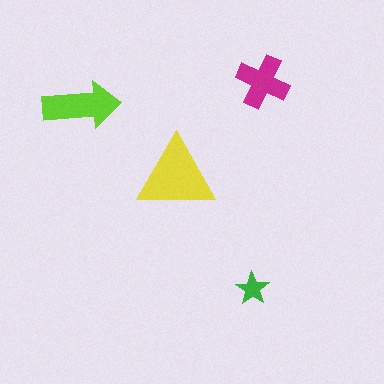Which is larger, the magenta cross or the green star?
The magenta cross.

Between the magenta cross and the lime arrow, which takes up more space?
The lime arrow.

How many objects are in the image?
There are 4 objects in the image.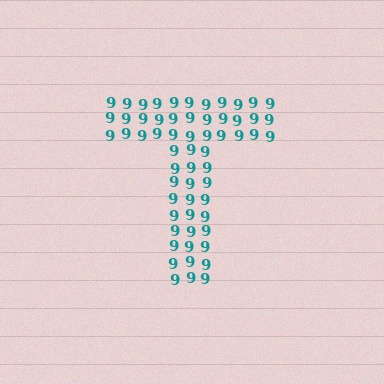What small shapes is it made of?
It is made of small digit 9's.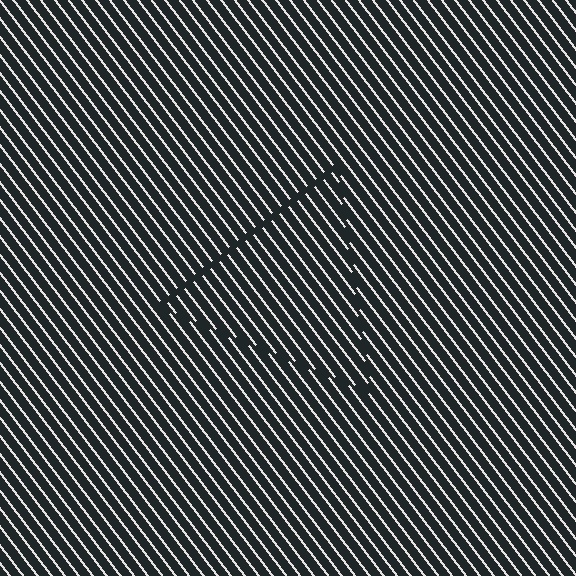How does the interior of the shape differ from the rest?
The interior of the shape contains the same grating, shifted by half a period — the contour is defined by the phase discontinuity where line-ends from the inner and outer gratings abut.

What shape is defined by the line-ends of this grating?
An illusory triangle. The interior of the shape contains the same grating, shifted by half a period — the contour is defined by the phase discontinuity where line-ends from the inner and outer gratings abut.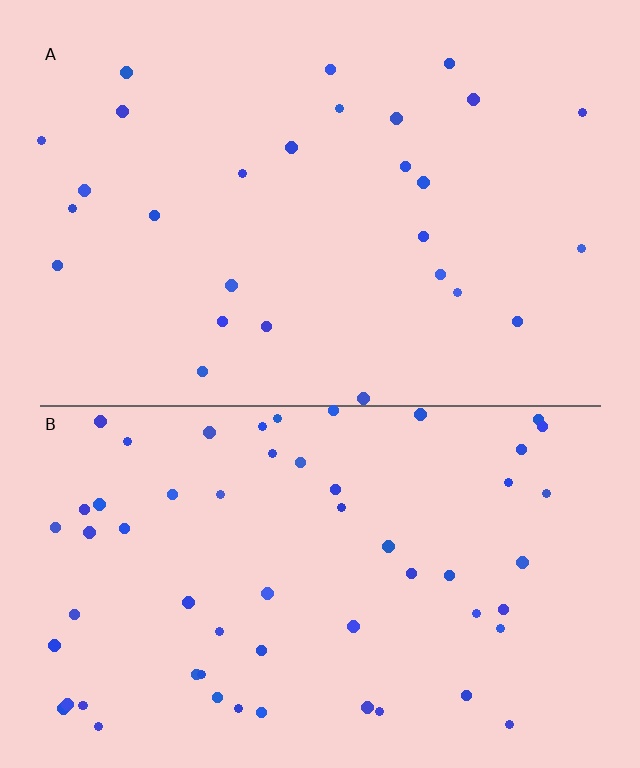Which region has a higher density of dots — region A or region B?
B (the bottom).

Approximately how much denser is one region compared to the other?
Approximately 2.2× — region B over region A.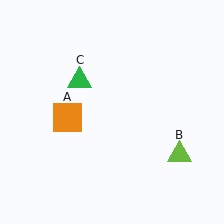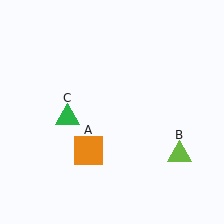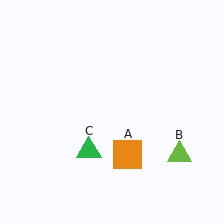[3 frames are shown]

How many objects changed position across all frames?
2 objects changed position: orange square (object A), green triangle (object C).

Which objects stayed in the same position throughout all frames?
Lime triangle (object B) remained stationary.